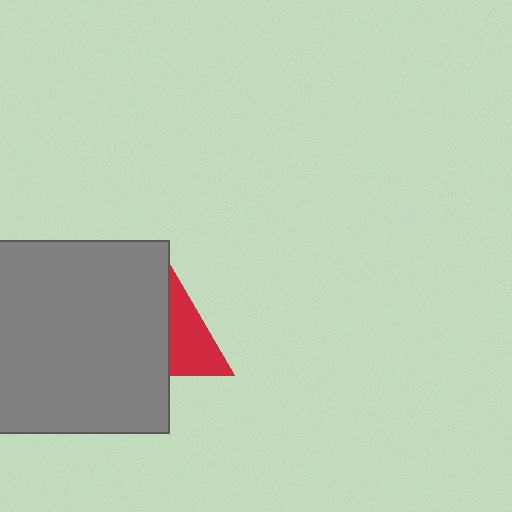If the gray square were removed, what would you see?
You would see the complete red triangle.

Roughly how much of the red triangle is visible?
About half of it is visible (roughly 52%).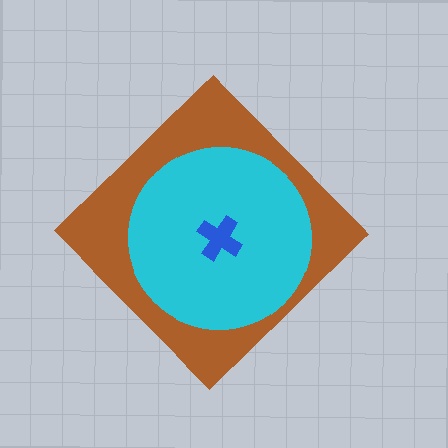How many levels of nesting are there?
3.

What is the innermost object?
The blue cross.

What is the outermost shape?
The brown diamond.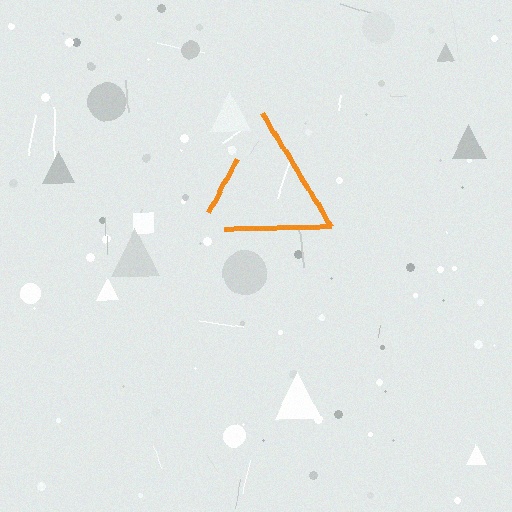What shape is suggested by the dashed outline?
The dashed outline suggests a triangle.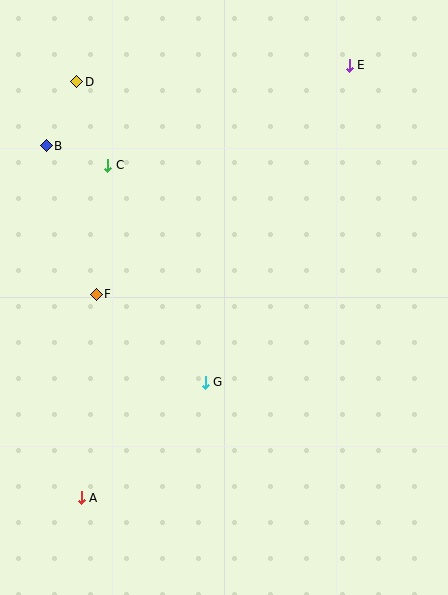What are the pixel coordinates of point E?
Point E is at (349, 65).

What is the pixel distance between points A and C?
The distance between A and C is 333 pixels.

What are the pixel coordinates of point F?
Point F is at (96, 294).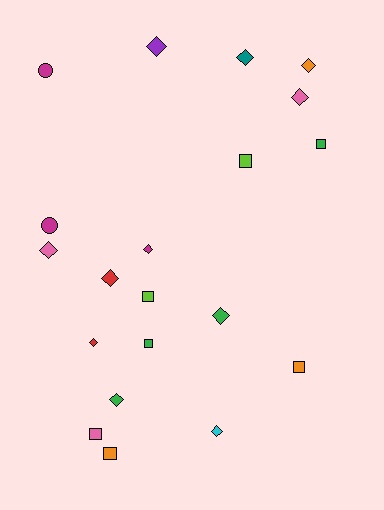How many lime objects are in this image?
There are 2 lime objects.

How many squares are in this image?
There are 7 squares.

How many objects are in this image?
There are 20 objects.